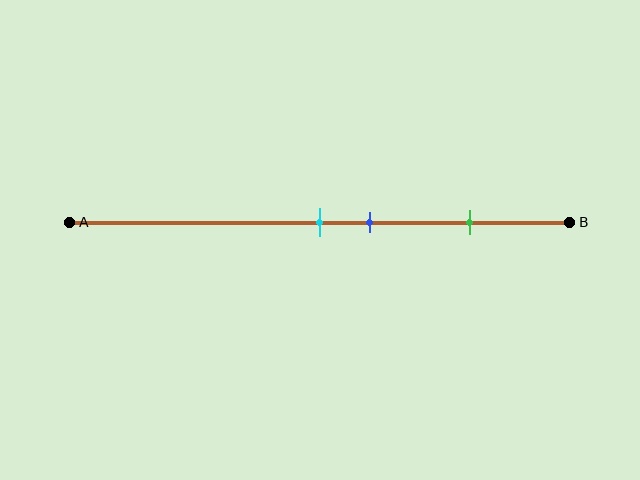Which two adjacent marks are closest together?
The cyan and blue marks are the closest adjacent pair.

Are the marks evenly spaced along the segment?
No, the marks are not evenly spaced.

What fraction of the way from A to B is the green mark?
The green mark is approximately 80% (0.8) of the way from A to B.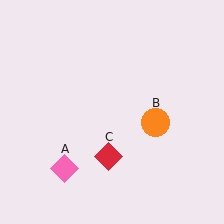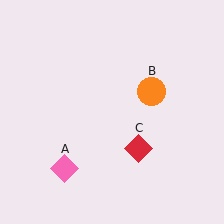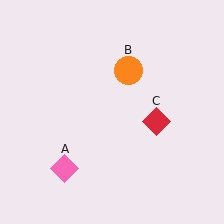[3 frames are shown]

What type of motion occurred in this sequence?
The orange circle (object B), red diamond (object C) rotated counterclockwise around the center of the scene.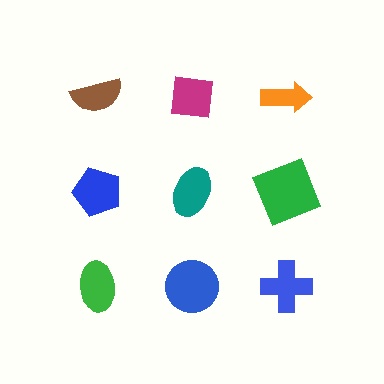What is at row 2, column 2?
A teal ellipse.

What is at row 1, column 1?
A brown semicircle.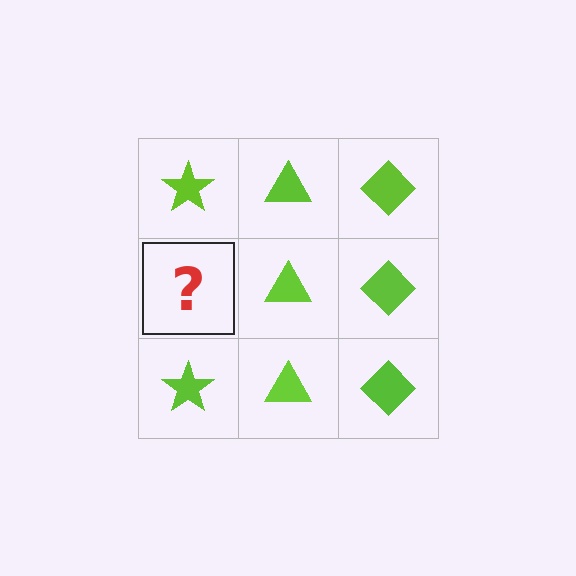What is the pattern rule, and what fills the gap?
The rule is that each column has a consistent shape. The gap should be filled with a lime star.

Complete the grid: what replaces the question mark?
The question mark should be replaced with a lime star.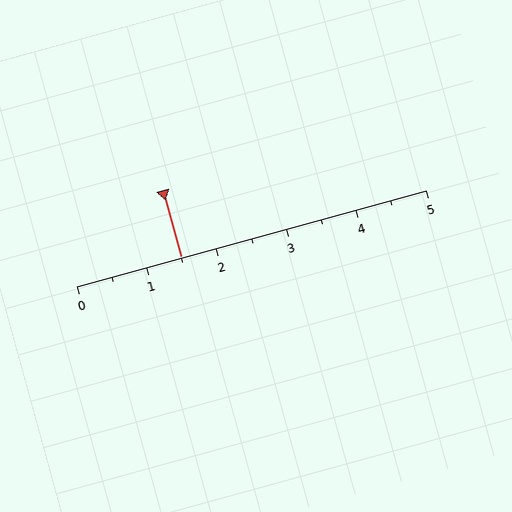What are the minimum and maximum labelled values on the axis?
The axis runs from 0 to 5.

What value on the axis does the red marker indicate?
The marker indicates approximately 1.5.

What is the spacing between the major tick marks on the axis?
The major ticks are spaced 1 apart.